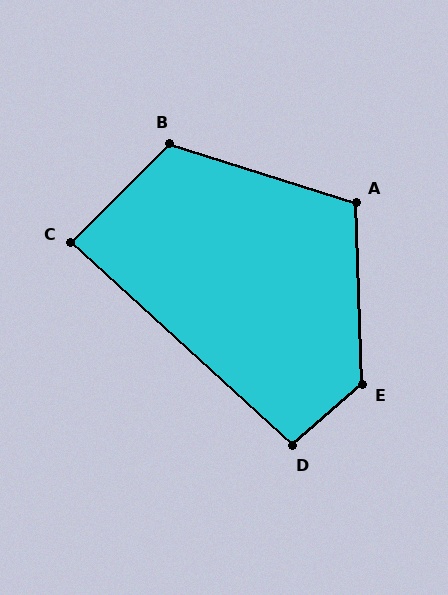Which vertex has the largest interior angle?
E, at approximately 130 degrees.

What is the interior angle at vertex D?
Approximately 96 degrees (obtuse).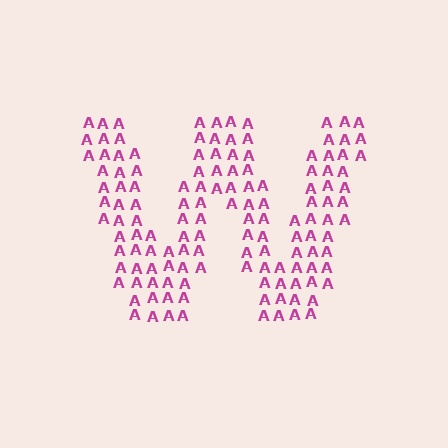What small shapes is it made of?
It is made of small letter A's.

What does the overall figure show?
The overall figure shows the letter W.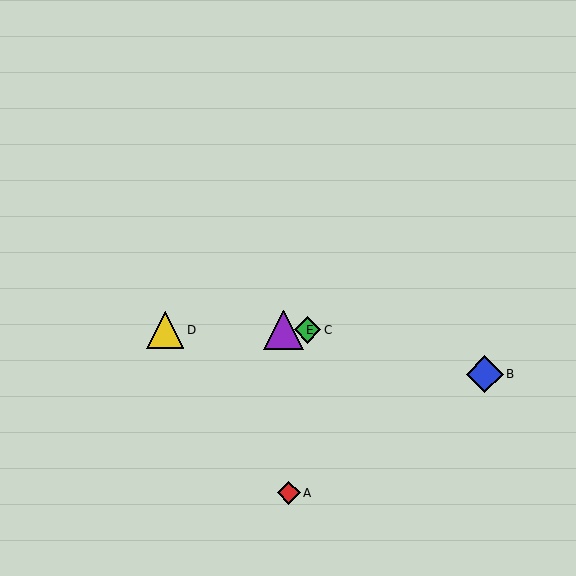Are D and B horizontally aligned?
No, D is at y≈330 and B is at y≈374.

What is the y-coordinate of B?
Object B is at y≈374.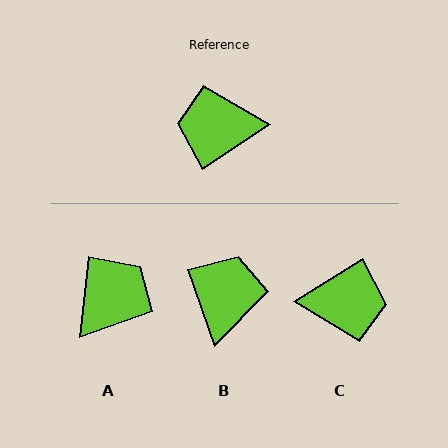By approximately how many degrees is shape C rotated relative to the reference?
Approximately 179 degrees counter-clockwise.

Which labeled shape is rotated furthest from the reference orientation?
C, about 179 degrees away.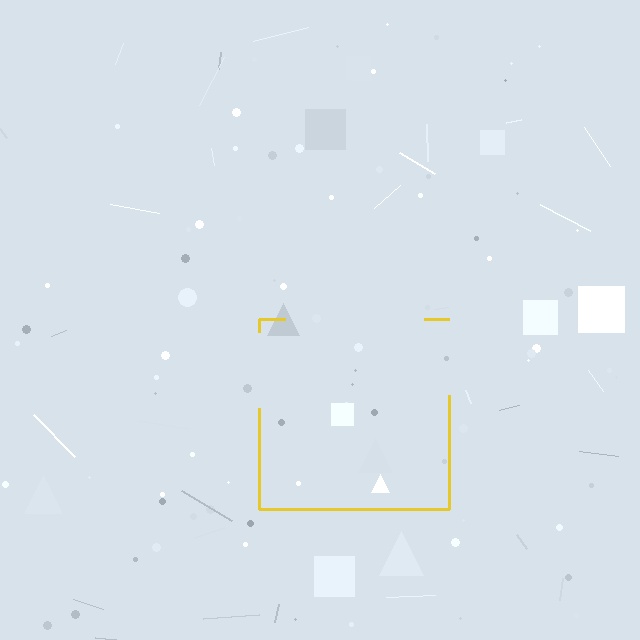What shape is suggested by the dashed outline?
The dashed outline suggests a square.